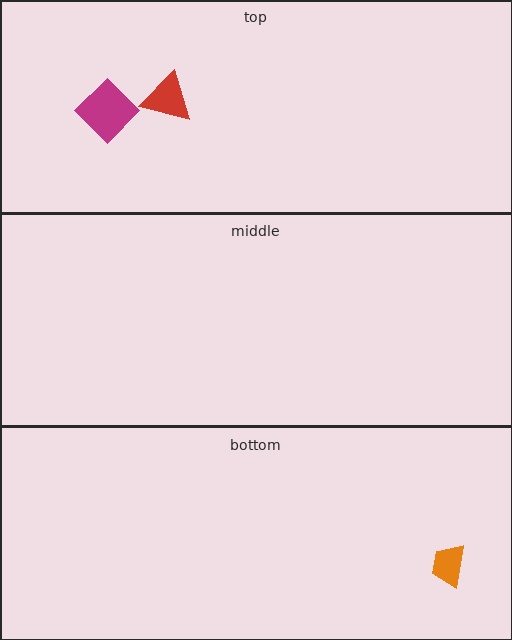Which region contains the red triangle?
The top region.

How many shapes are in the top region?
2.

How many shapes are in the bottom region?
1.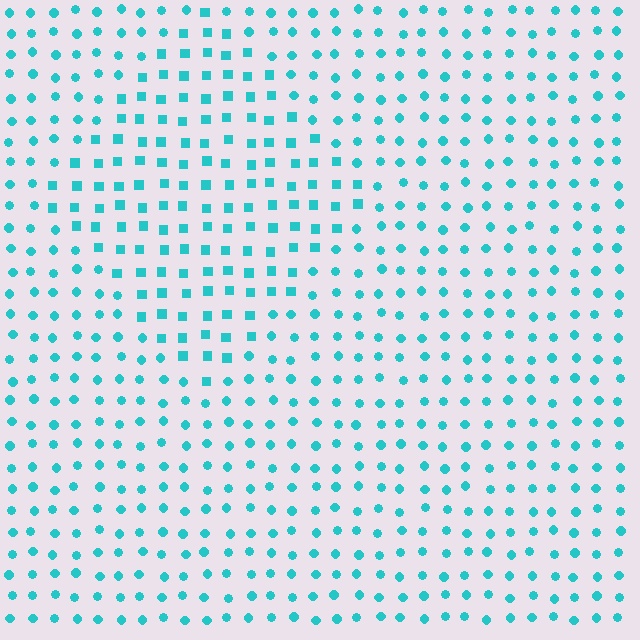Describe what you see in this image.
The image is filled with small cyan elements arranged in a uniform grid. A diamond-shaped region contains squares, while the surrounding area contains circles. The boundary is defined purely by the change in element shape.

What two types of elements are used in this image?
The image uses squares inside the diamond region and circles outside it.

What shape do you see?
I see a diamond.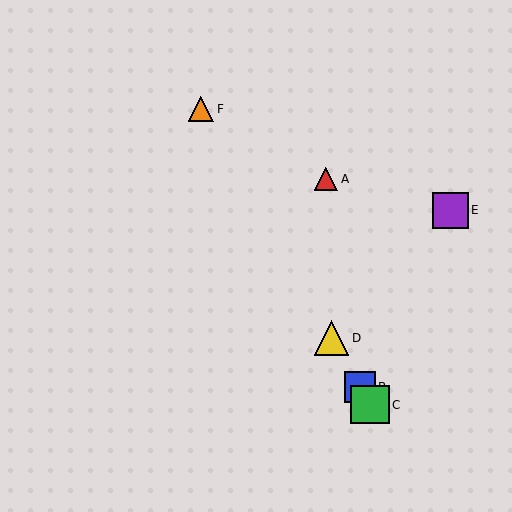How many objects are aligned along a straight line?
4 objects (B, C, D, F) are aligned along a straight line.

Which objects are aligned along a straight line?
Objects B, C, D, F are aligned along a straight line.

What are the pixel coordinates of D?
Object D is at (332, 338).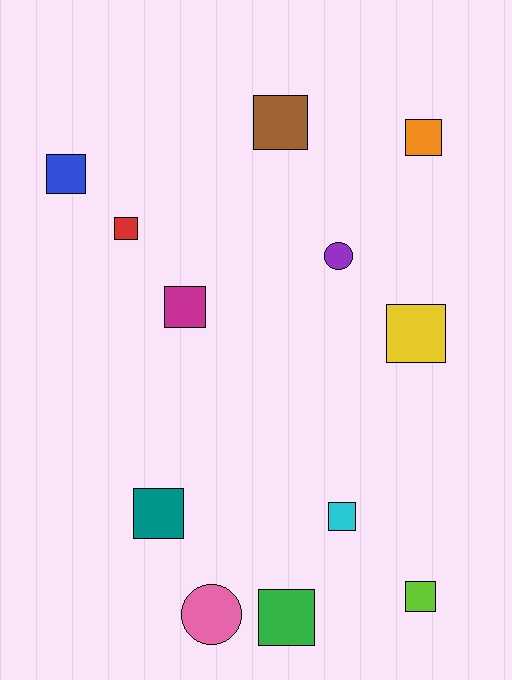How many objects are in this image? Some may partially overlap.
There are 12 objects.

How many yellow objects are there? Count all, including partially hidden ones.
There is 1 yellow object.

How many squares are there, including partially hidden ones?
There are 10 squares.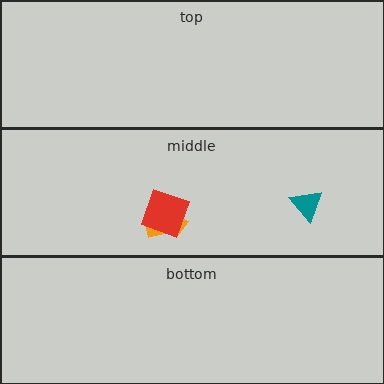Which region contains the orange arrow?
The middle region.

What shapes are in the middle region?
The teal triangle, the orange arrow, the red square.